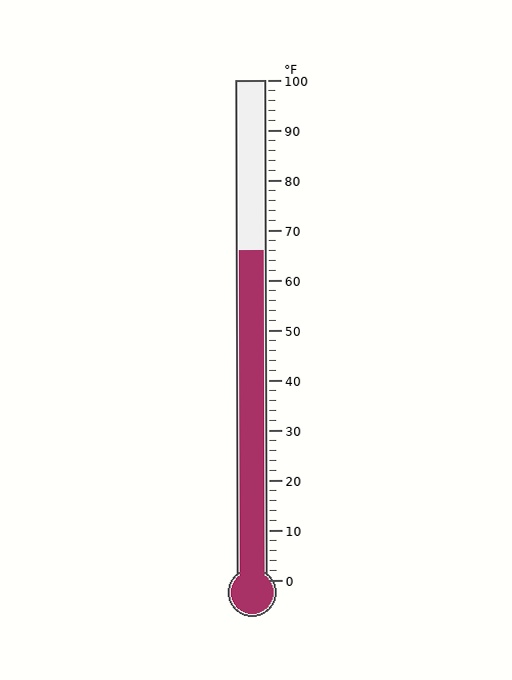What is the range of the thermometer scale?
The thermometer scale ranges from 0°F to 100°F.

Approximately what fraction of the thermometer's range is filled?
The thermometer is filled to approximately 65% of its range.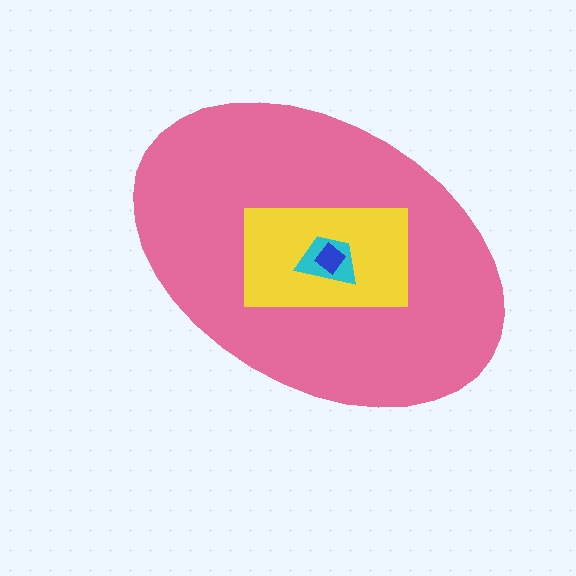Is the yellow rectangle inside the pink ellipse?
Yes.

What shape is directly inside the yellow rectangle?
The cyan trapezoid.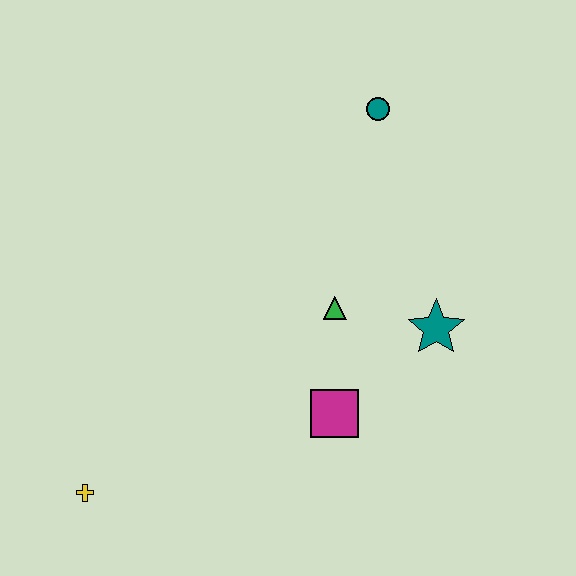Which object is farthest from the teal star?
The yellow cross is farthest from the teal star.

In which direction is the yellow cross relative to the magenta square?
The yellow cross is to the left of the magenta square.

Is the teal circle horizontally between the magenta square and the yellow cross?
No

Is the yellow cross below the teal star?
Yes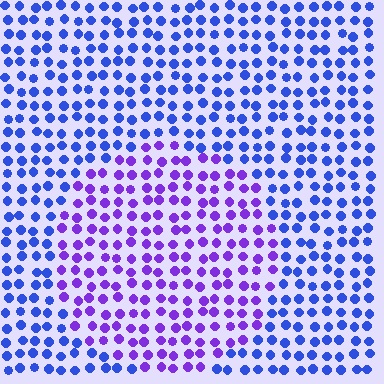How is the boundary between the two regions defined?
The boundary is defined purely by a slight shift in hue (about 39 degrees). Spacing, size, and orientation are identical on both sides.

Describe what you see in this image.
The image is filled with small blue elements in a uniform arrangement. A circle-shaped region is visible where the elements are tinted to a slightly different hue, forming a subtle color boundary.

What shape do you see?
I see a circle.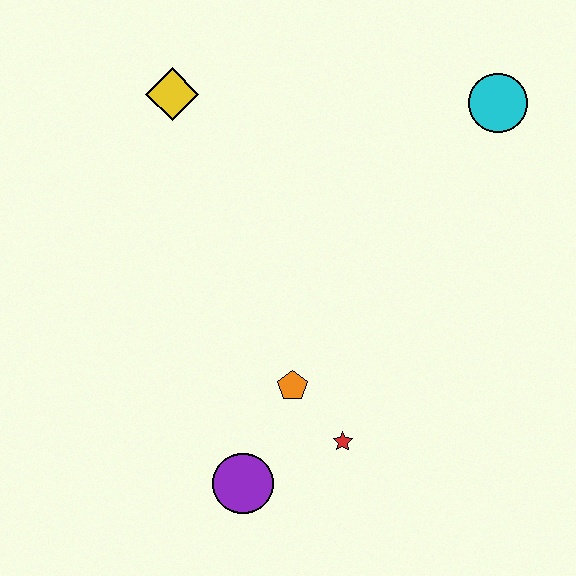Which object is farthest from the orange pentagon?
The cyan circle is farthest from the orange pentagon.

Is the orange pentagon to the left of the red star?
Yes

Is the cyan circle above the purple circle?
Yes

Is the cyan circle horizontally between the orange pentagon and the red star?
No